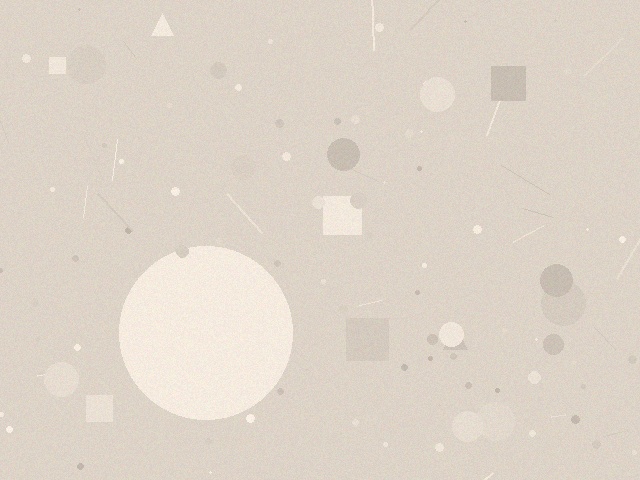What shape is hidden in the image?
A circle is hidden in the image.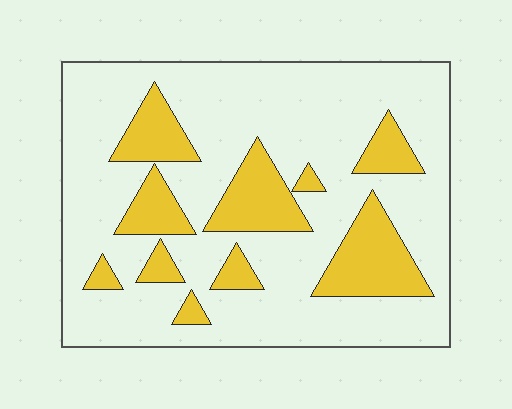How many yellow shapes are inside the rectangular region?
10.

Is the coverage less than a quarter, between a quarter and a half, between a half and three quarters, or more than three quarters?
Less than a quarter.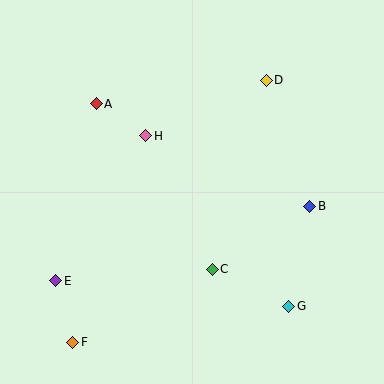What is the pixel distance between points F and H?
The distance between F and H is 219 pixels.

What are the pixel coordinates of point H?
Point H is at (146, 136).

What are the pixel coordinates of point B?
Point B is at (310, 206).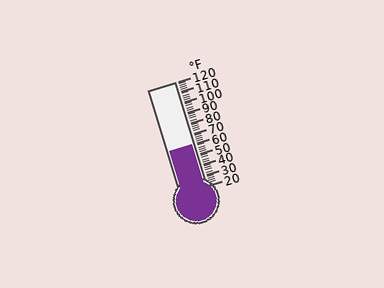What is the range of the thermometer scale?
The thermometer scale ranges from 20°F to 120°F.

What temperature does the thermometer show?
The thermometer shows approximately 60°F.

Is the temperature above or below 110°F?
The temperature is below 110°F.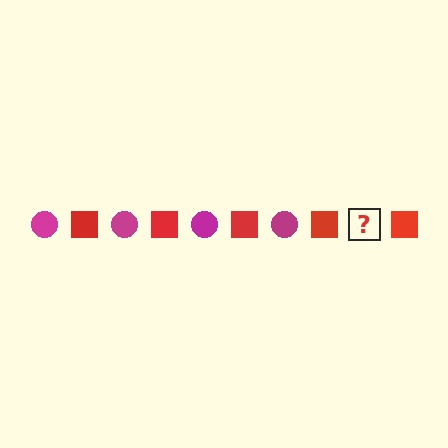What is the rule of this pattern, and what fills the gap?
The rule is that the pattern alternates between magenta circle and red square. The gap should be filled with a magenta circle.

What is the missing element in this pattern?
The missing element is a magenta circle.